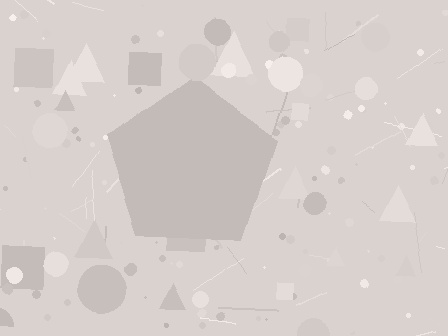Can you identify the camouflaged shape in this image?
The camouflaged shape is a pentagon.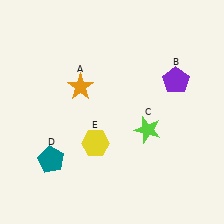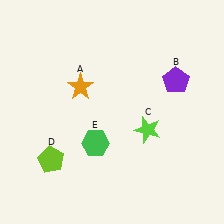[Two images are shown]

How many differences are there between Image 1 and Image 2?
There are 2 differences between the two images.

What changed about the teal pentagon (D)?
In Image 1, D is teal. In Image 2, it changed to lime.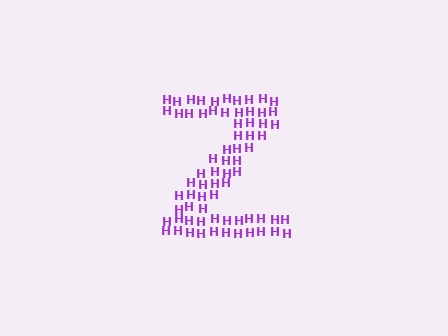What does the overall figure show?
The overall figure shows the letter Z.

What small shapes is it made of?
It is made of small letter H's.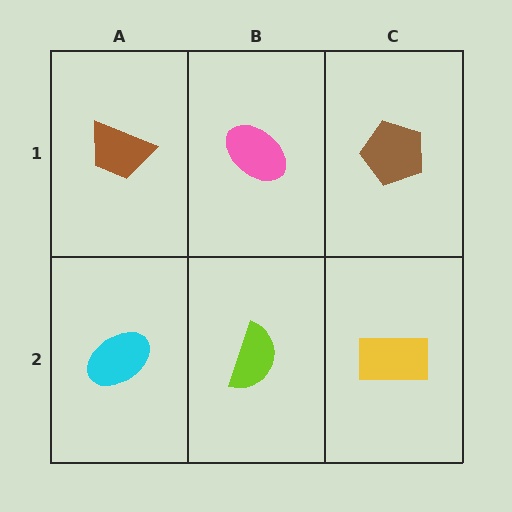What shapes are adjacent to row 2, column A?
A brown trapezoid (row 1, column A), a lime semicircle (row 2, column B).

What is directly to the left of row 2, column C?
A lime semicircle.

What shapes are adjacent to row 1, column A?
A cyan ellipse (row 2, column A), a pink ellipse (row 1, column B).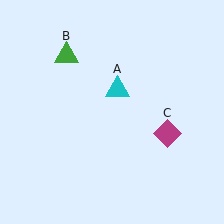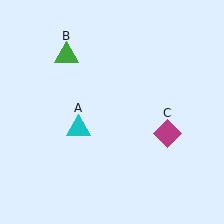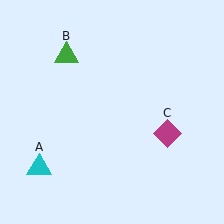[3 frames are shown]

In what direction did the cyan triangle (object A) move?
The cyan triangle (object A) moved down and to the left.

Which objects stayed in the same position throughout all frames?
Green triangle (object B) and magenta diamond (object C) remained stationary.